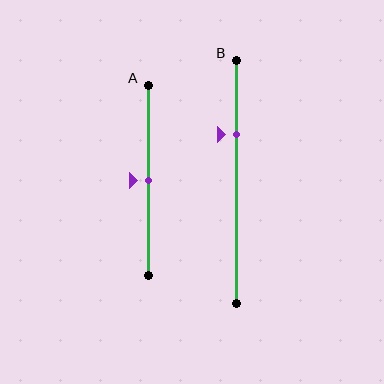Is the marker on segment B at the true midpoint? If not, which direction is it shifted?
No, the marker on segment B is shifted upward by about 19% of the segment length.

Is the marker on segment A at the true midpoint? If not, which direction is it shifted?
Yes, the marker on segment A is at the true midpoint.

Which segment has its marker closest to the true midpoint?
Segment A has its marker closest to the true midpoint.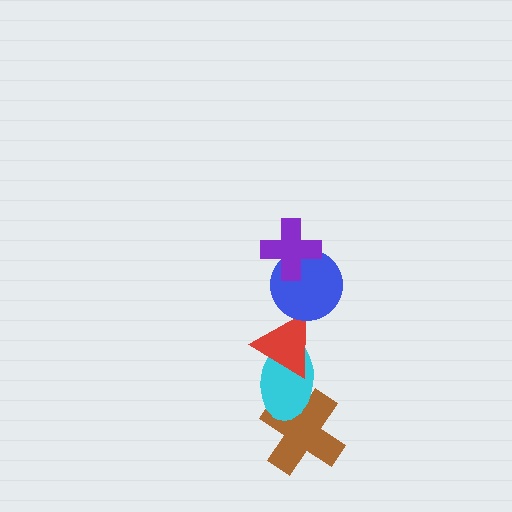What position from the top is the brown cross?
The brown cross is 5th from the top.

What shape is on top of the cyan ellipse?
The red triangle is on top of the cyan ellipse.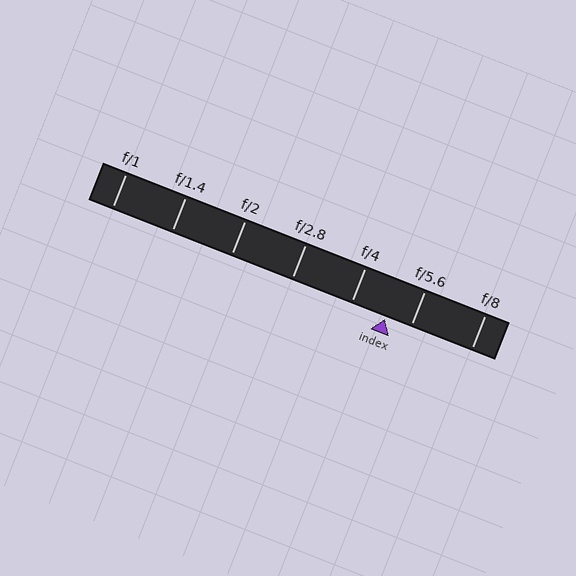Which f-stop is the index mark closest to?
The index mark is closest to f/5.6.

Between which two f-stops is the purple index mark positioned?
The index mark is between f/4 and f/5.6.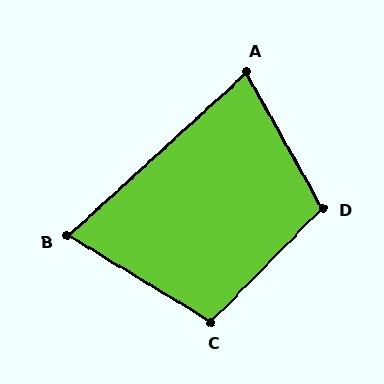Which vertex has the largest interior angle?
D, at approximately 106 degrees.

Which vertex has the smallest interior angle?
B, at approximately 74 degrees.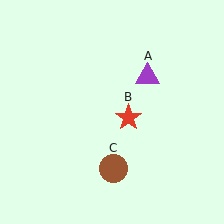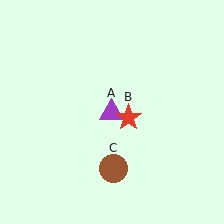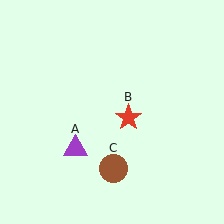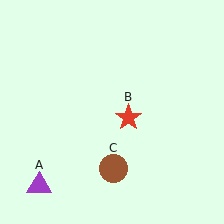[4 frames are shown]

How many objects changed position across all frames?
1 object changed position: purple triangle (object A).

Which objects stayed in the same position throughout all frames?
Red star (object B) and brown circle (object C) remained stationary.